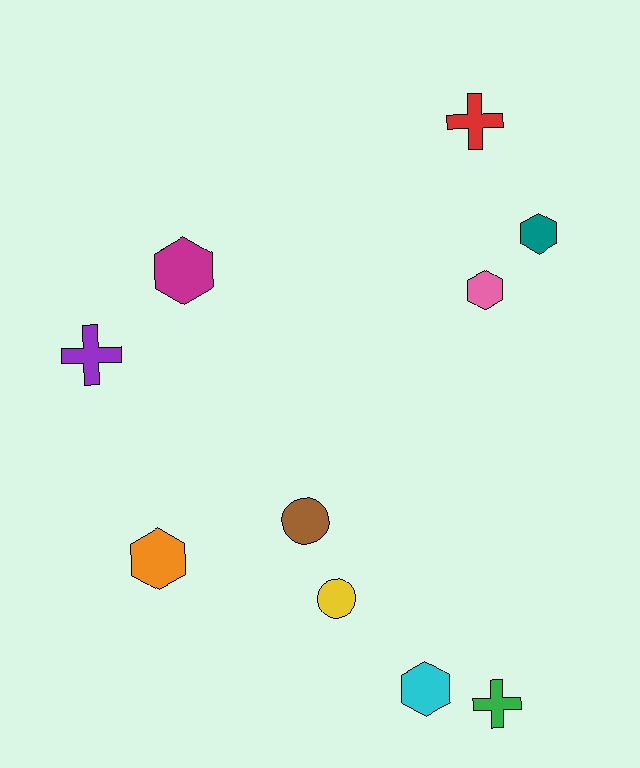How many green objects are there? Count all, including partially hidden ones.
There is 1 green object.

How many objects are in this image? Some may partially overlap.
There are 10 objects.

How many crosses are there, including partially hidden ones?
There are 3 crosses.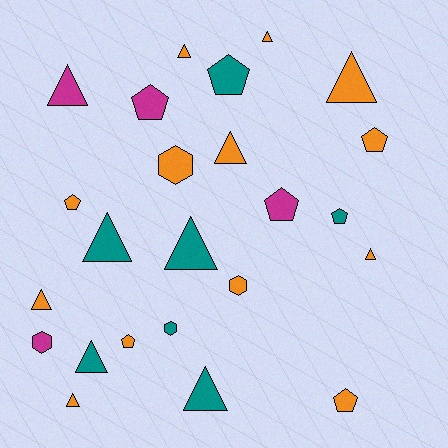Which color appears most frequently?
Orange, with 13 objects.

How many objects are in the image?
There are 24 objects.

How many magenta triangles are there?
There is 1 magenta triangle.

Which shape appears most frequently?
Triangle, with 12 objects.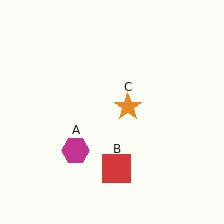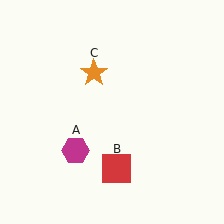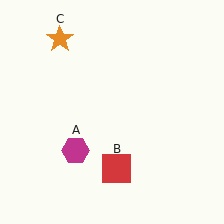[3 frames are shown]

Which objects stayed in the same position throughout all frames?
Magenta hexagon (object A) and red square (object B) remained stationary.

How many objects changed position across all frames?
1 object changed position: orange star (object C).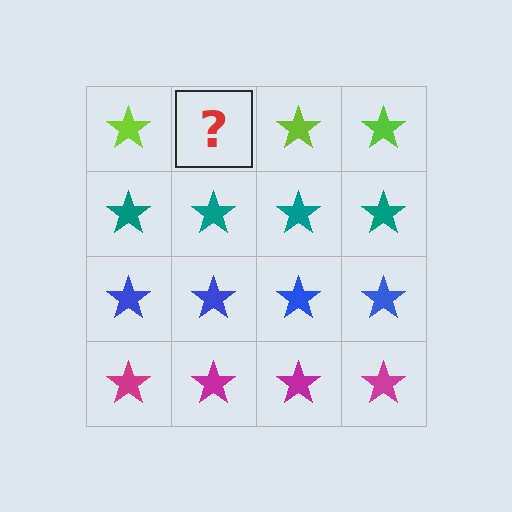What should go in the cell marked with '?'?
The missing cell should contain a lime star.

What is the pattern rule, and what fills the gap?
The rule is that each row has a consistent color. The gap should be filled with a lime star.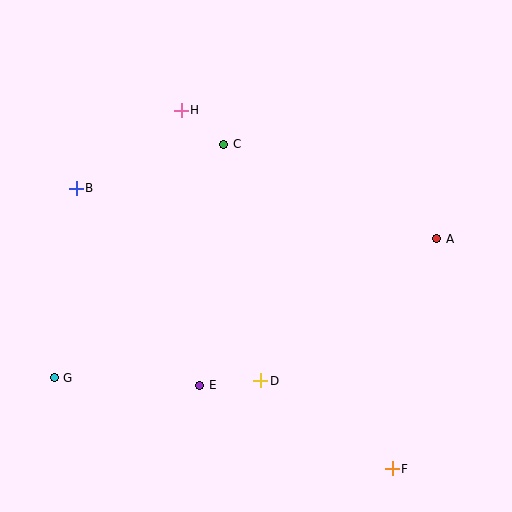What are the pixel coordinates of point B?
Point B is at (76, 188).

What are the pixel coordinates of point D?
Point D is at (261, 381).